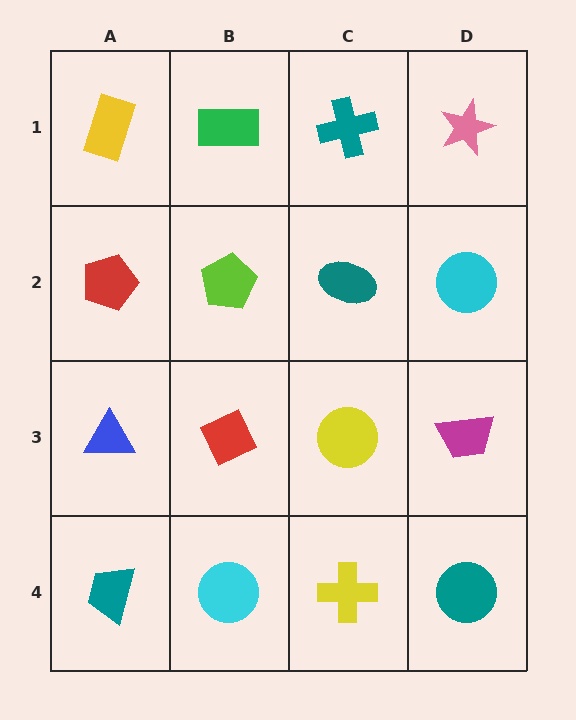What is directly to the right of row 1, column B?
A teal cross.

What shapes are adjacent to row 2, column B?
A green rectangle (row 1, column B), a red diamond (row 3, column B), a red pentagon (row 2, column A), a teal ellipse (row 2, column C).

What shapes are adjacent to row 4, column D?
A magenta trapezoid (row 3, column D), a yellow cross (row 4, column C).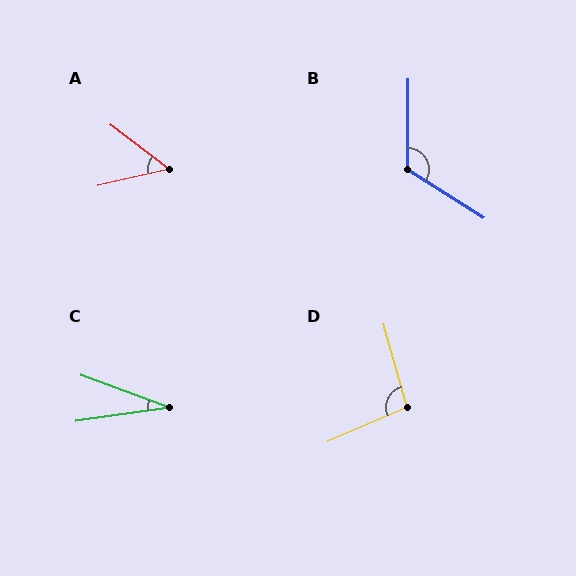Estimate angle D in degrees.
Approximately 98 degrees.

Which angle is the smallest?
C, at approximately 28 degrees.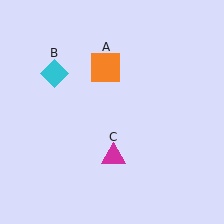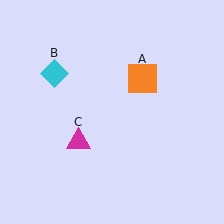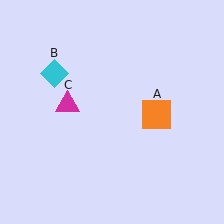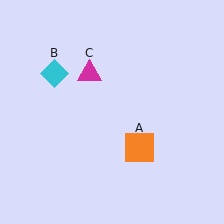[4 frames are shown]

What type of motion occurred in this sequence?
The orange square (object A), magenta triangle (object C) rotated clockwise around the center of the scene.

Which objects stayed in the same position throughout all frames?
Cyan diamond (object B) remained stationary.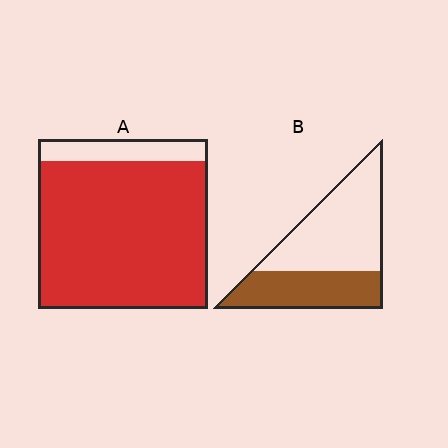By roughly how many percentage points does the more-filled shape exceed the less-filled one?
By roughly 45 percentage points (A over B).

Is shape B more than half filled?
No.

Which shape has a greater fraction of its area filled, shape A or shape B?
Shape A.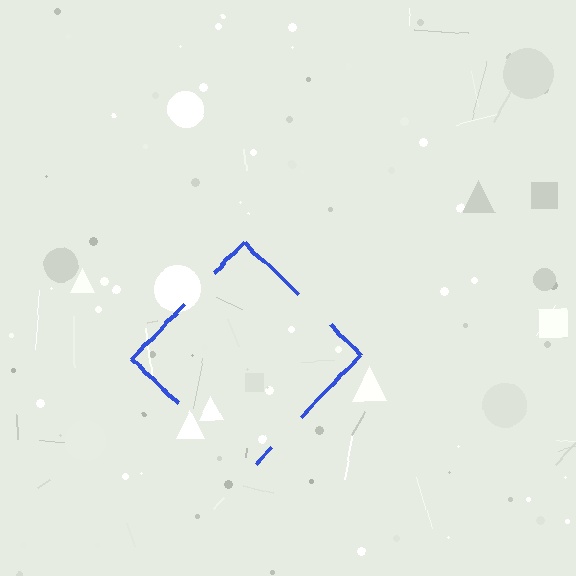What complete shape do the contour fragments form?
The contour fragments form a diamond.